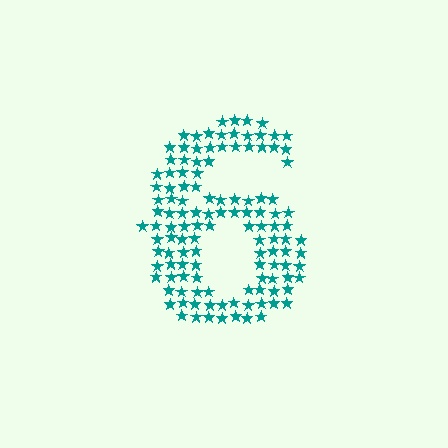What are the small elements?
The small elements are stars.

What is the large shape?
The large shape is the digit 6.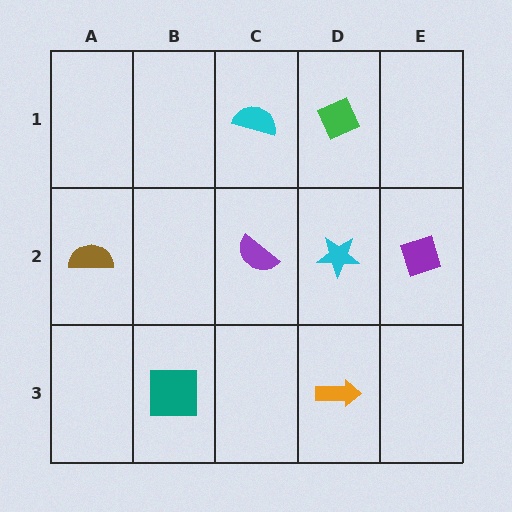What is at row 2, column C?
A purple semicircle.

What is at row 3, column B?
A teal square.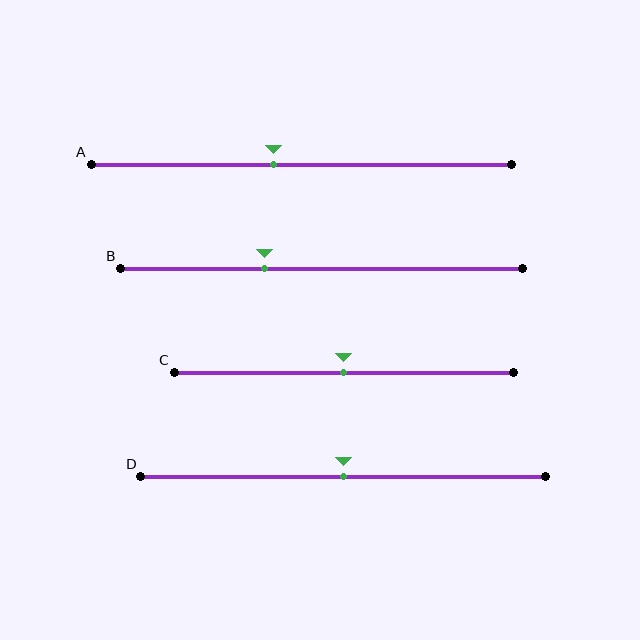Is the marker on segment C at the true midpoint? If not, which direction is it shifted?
Yes, the marker on segment C is at the true midpoint.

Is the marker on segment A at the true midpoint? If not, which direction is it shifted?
No, the marker on segment A is shifted to the left by about 7% of the segment length.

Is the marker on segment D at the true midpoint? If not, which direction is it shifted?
Yes, the marker on segment D is at the true midpoint.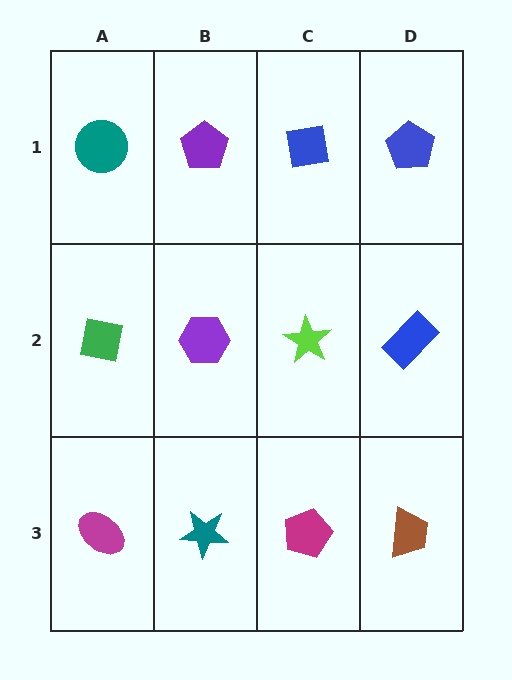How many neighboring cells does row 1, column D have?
2.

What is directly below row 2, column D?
A brown trapezoid.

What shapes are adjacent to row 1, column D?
A blue rectangle (row 2, column D), a blue square (row 1, column C).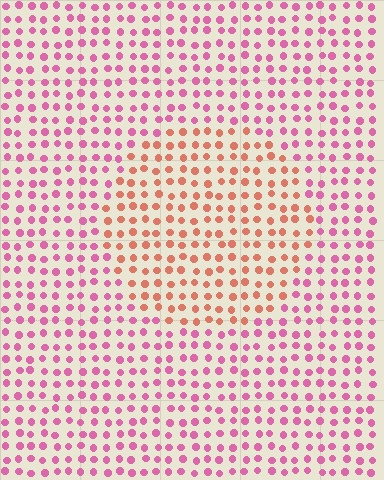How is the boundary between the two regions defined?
The boundary is defined purely by a slight shift in hue (about 43 degrees). Spacing, size, and orientation are identical on both sides.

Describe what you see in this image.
The image is filled with small pink elements in a uniform arrangement. A circle-shaped region is visible where the elements are tinted to a slightly different hue, forming a subtle color boundary.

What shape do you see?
I see a circle.